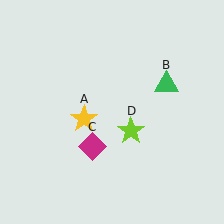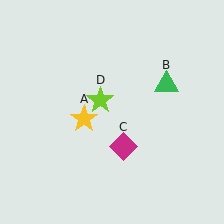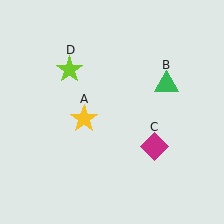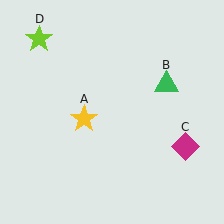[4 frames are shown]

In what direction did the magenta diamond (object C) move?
The magenta diamond (object C) moved right.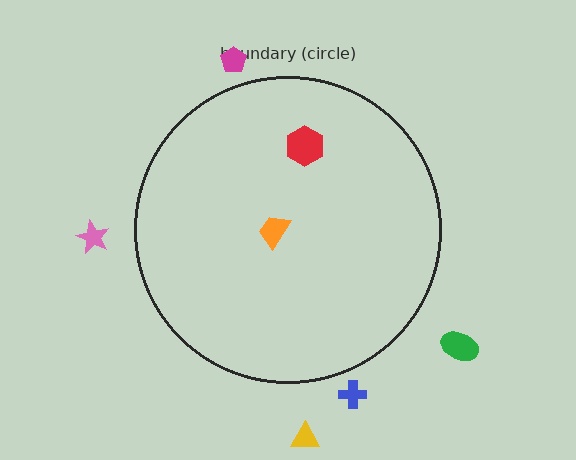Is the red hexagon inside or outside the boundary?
Inside.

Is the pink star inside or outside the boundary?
Outside.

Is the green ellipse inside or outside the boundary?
Outside.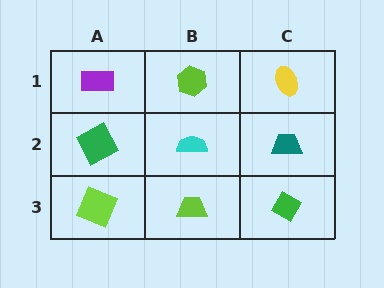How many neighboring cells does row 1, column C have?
2.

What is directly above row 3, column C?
A teal trapezoid.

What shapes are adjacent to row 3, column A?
A green square (row 2, column A), a lime trapezoid (row 3, column B).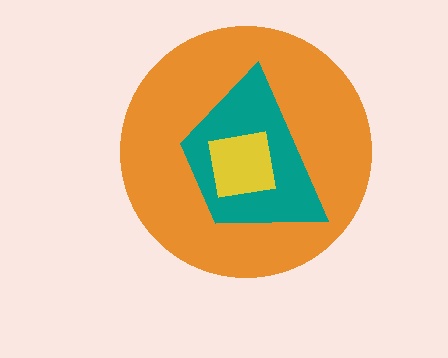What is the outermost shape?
The orange circle.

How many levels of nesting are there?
3.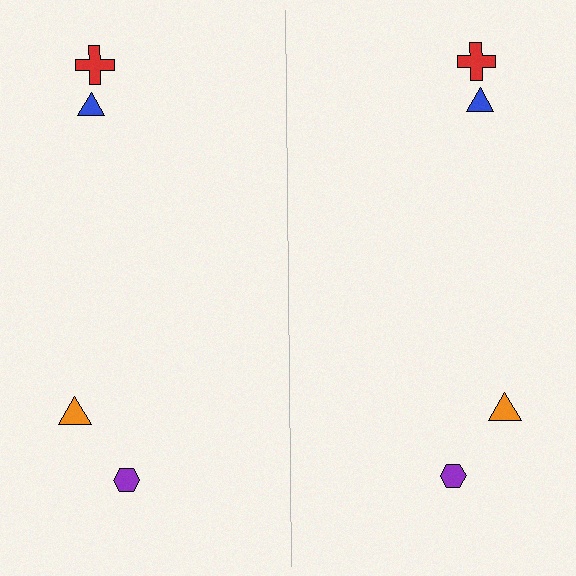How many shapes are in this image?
There are 8 shapes in this image.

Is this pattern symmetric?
Yes, this pattern has bilateral (reflection) symmetry.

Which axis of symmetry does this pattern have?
The pattern has a vertical axis of symmetry running through the center of the image.